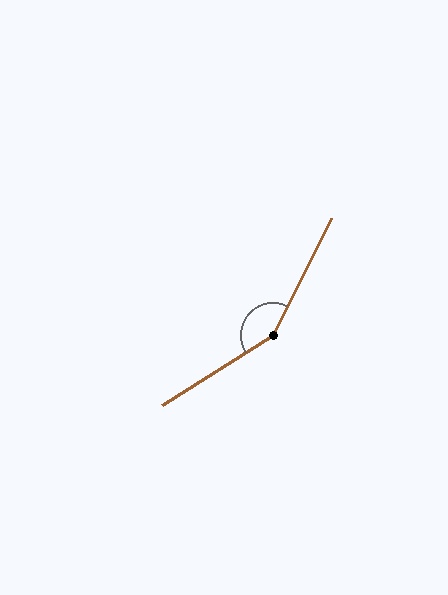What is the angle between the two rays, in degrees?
Approximately 149 degrees.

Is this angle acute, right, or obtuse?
It is obtuse.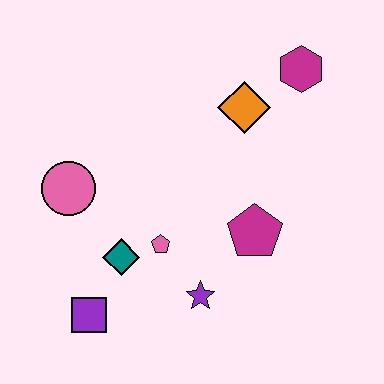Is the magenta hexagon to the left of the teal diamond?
No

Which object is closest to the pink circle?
The teal diamond is closest to the pink circle.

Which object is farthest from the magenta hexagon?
The purple square is farthest from the magenta hexagon.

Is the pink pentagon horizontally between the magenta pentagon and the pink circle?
Yes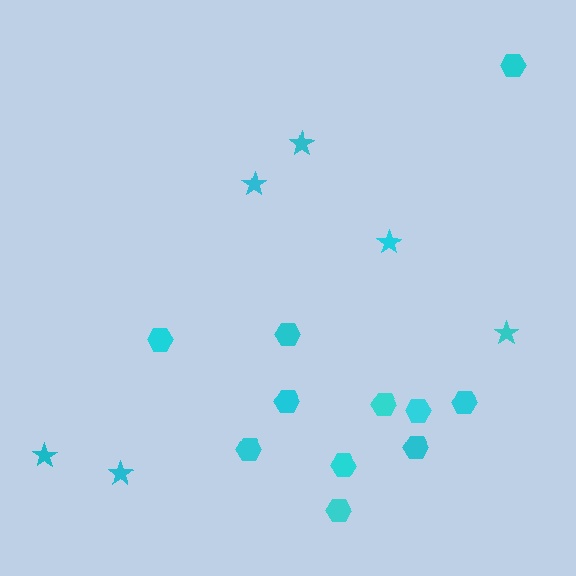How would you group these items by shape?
There are 2 groups: one group of hexagons (11) and one group of stars (6).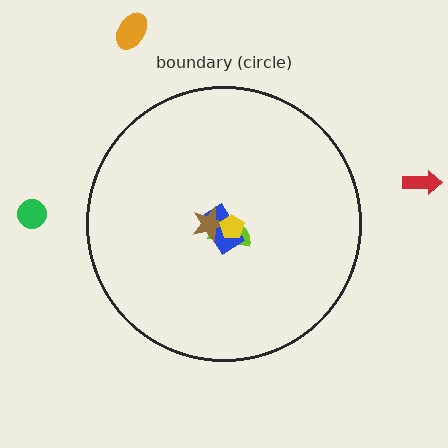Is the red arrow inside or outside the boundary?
Outside.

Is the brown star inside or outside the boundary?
Inside.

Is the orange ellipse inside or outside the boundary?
Outside.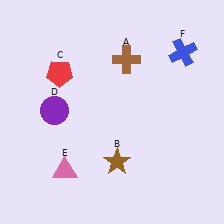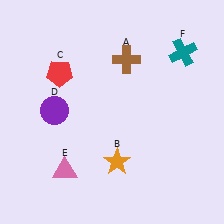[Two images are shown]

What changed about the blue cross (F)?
In Image 1, F is blue. In Image 2, it changed to teal.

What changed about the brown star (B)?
In Image 1, B is brown. In Image 2, it changed to orange.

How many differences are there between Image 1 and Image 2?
There are 2 differences between the two images.